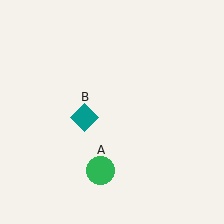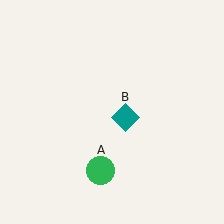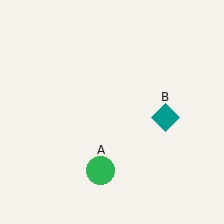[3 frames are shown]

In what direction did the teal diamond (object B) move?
The teal diamond (object B) moved right.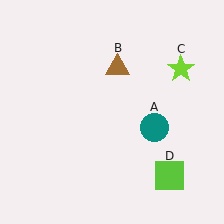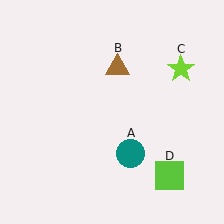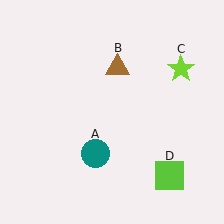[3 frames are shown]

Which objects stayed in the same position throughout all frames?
Brown triangle (object B) and lime star (object C) and lime square (object D) remained stationary.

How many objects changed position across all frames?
1 object changed position: teal circle (object A).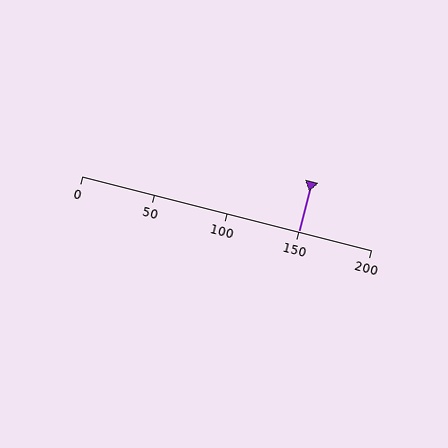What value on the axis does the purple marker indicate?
The marker indicates approximately 150.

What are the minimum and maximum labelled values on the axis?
The axis runs from 0 to 200.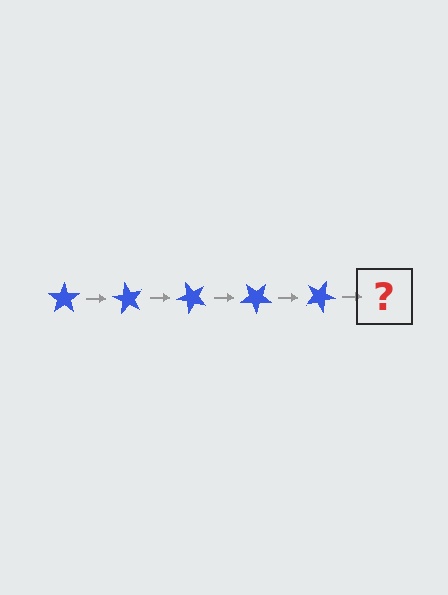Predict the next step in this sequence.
The next step is a blue star rotated 300 degrees.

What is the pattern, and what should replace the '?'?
The pattern is that the star rotates 60 degrees each step. The '?' should be a blue star rotated 300 degrees.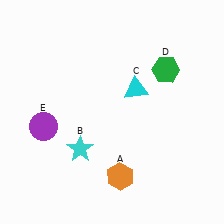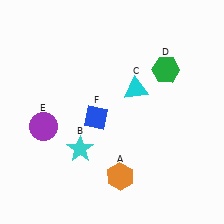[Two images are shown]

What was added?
A blue diamond (F) was added in Image 2.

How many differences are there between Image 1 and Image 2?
There is 1 difference between the two images.